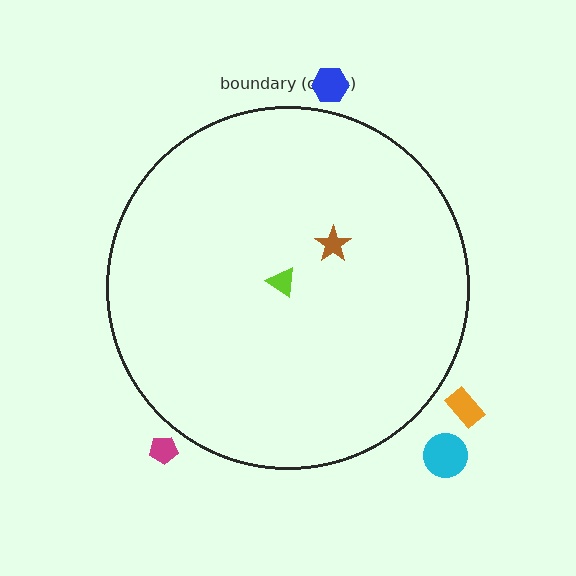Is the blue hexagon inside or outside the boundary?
Outside.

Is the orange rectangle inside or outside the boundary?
Outside.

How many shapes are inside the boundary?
2 inside, 4 outside.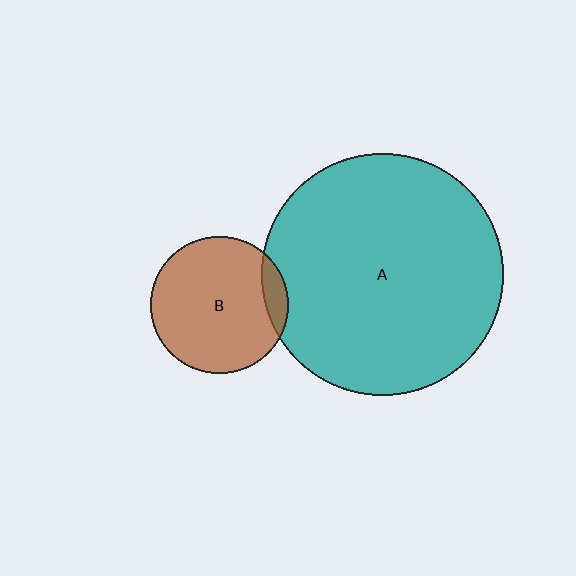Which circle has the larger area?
Circle A (teal).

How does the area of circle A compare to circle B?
Approximately 3.1 times.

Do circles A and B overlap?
Yes.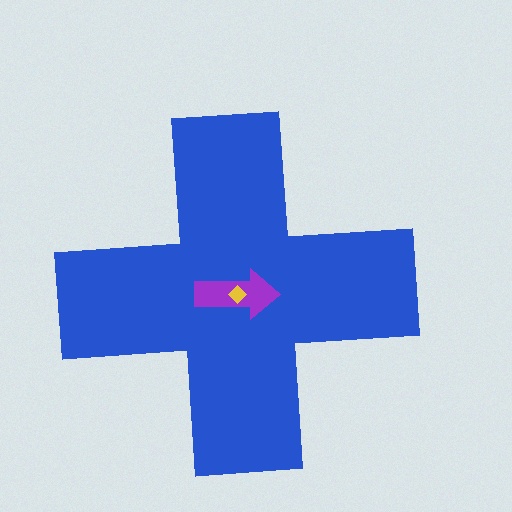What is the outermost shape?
The blue cross.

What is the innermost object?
The yellow diamond.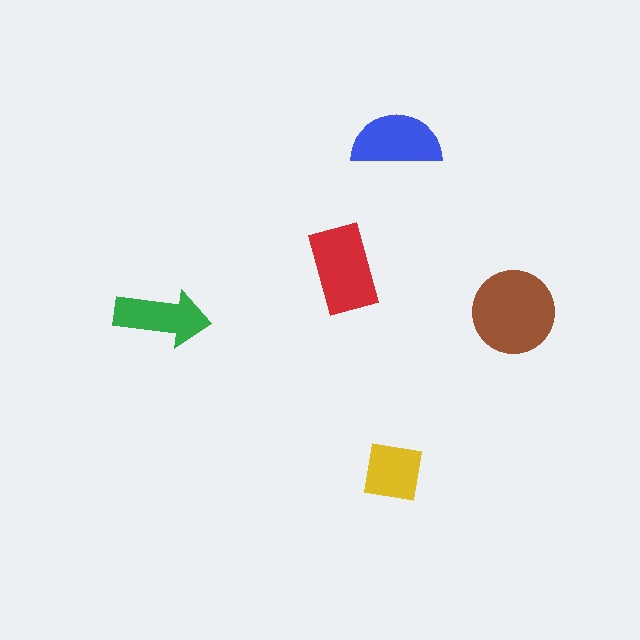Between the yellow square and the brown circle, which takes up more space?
The brown circle.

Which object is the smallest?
The yellow square.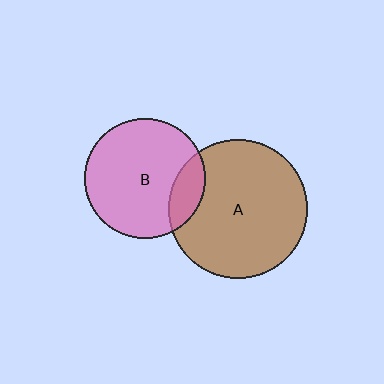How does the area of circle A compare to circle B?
Approximately 1.3 times.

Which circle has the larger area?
Circle A (brown).